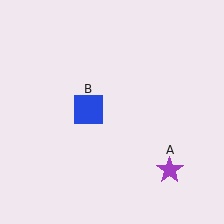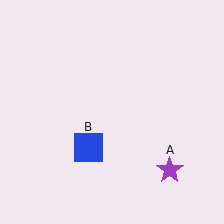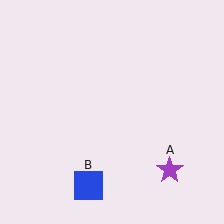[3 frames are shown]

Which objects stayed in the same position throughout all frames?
Purple star (object A) remained stationary.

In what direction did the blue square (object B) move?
The blue square (object B) moved down.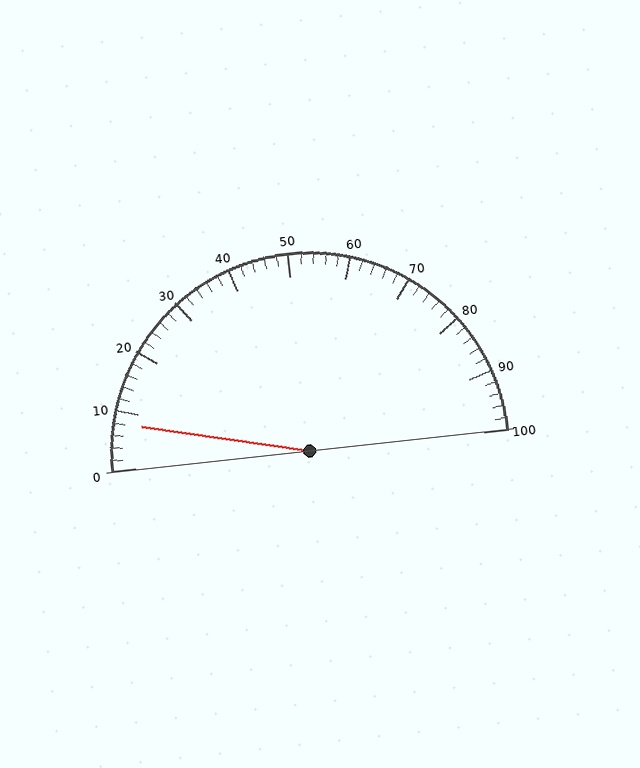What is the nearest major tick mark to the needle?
The nearest major tick mark is 10.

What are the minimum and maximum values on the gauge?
The gauge ranges from 0 to 100.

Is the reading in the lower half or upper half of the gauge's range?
The reading is in the lower half of the range (0 to 100).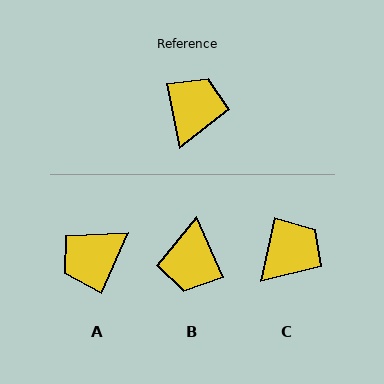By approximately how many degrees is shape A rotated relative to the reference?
Approximately 145 degrees counter-clockwise.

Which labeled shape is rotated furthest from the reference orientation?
B, about 167 degrees away.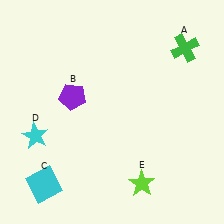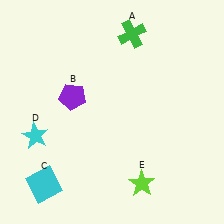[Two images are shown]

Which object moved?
The green cross (A) moved left.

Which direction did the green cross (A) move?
The green cross (A) moved left.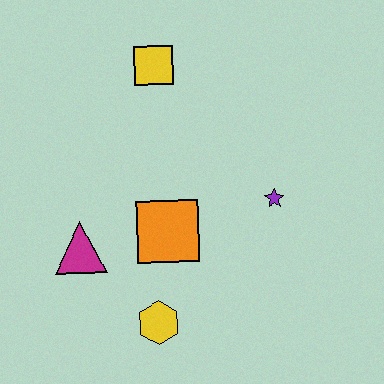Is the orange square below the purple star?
Yes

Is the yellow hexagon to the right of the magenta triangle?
Yes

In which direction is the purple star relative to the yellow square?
The purple star is below the yellow square.